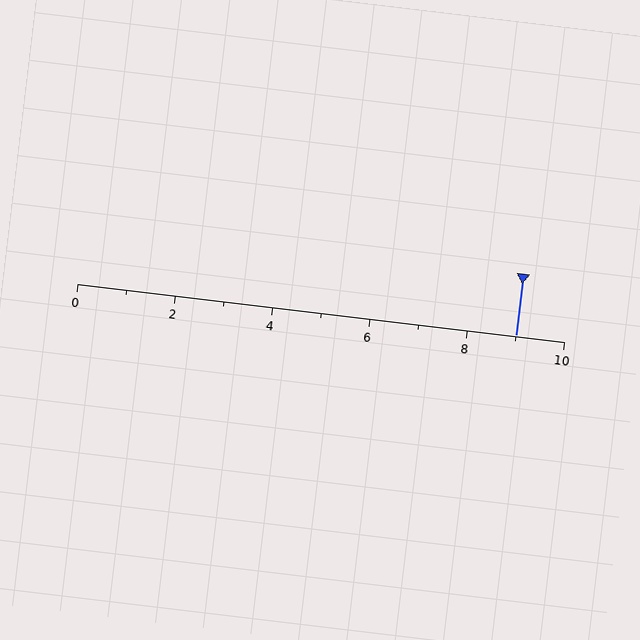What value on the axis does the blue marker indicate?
The marker indicates approximately 9.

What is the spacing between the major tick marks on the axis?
The major ticks are spaced 2 apart.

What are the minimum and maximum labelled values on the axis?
The axis runs from 0 to 10.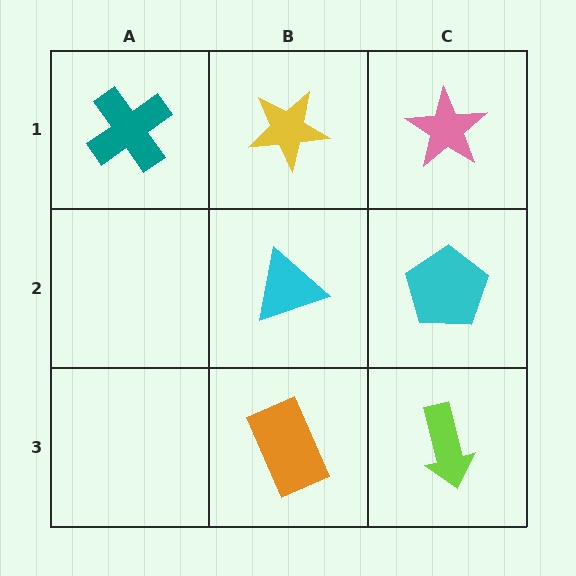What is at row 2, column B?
A cyan triangle.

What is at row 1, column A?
A teal cross.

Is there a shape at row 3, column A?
No, that cell is empty.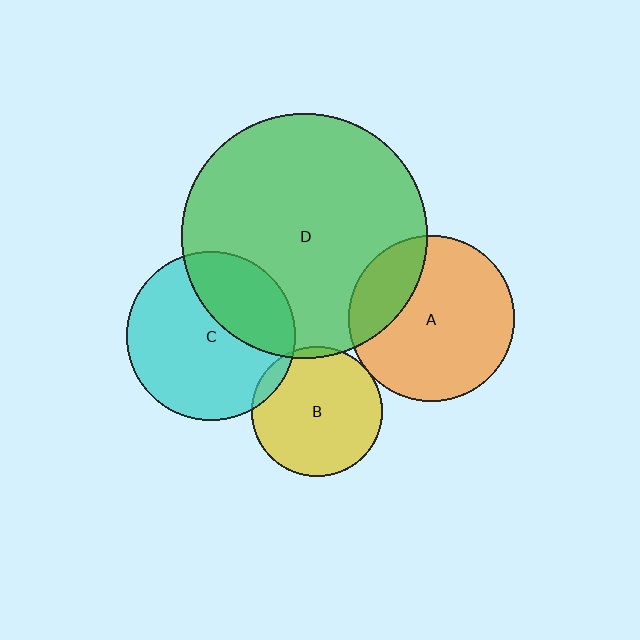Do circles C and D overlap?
Yes.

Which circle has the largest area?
Circle D (green).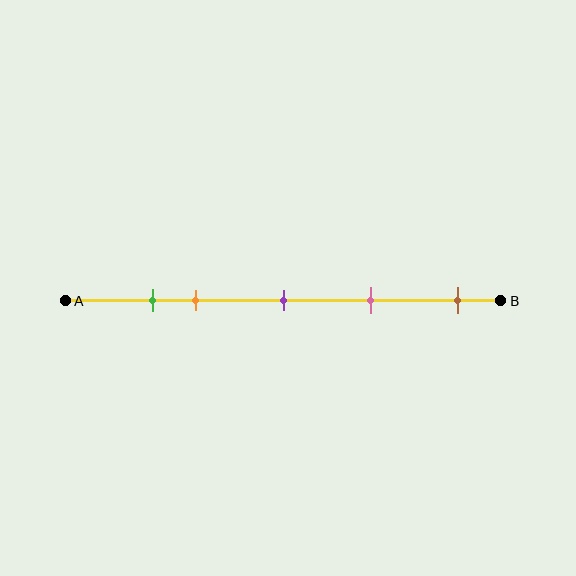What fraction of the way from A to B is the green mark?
The green mark is approximately 20% (0.2) of the way from A to B.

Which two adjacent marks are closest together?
The green and orange marks are the closest adjacent pair.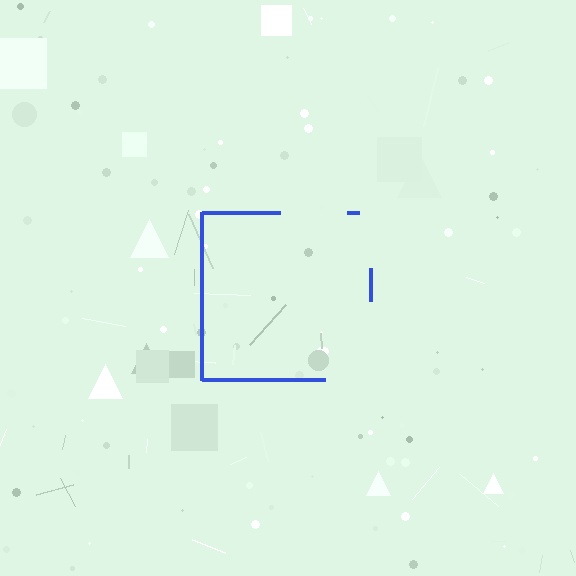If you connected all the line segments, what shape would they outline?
They would outline a square.